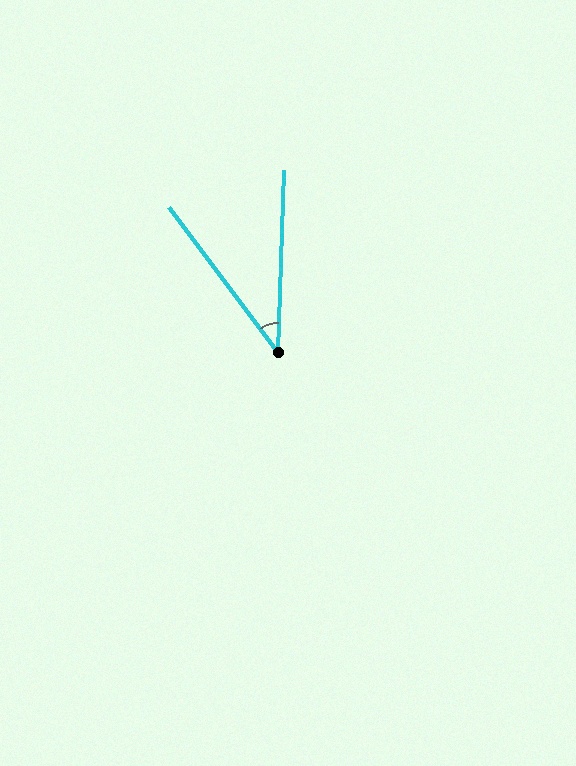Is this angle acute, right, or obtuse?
It is acute.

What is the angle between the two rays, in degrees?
Approximately 39 degrees.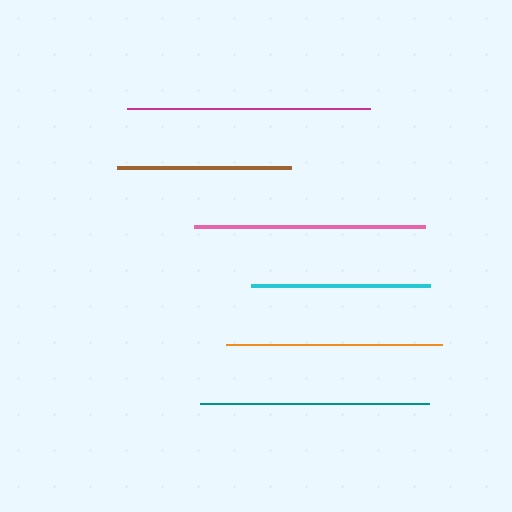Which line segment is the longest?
The magenta line is the longest at approximately 243 pixels.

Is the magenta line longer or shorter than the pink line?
The magenta line is longer than the pink line.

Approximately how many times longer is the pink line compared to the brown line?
The pink line is approximately 1.3 times the length of the brown line.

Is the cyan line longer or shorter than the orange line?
The orange line is longer than the cyan line.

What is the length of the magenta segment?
The magenta segment is approximately 243 pixels long.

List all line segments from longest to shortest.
From longest to shortest: magenta, pink, teal, orange, cyan, brown.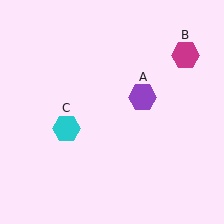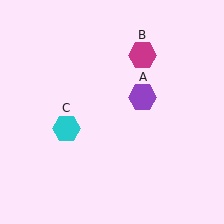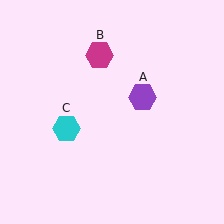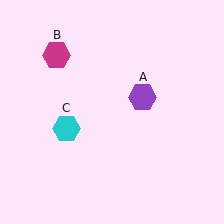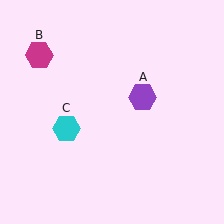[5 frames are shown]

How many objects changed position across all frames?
1 object changed position: magenta hexagon (object B).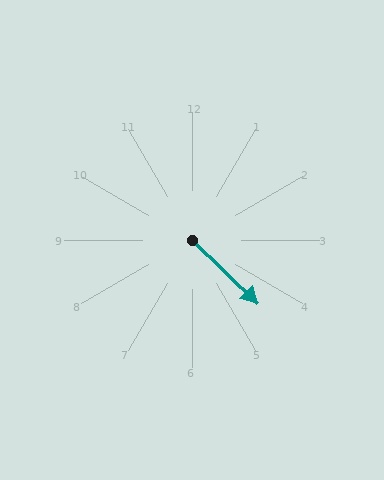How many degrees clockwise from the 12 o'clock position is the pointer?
Approximately 134 degrees.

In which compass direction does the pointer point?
Southeast.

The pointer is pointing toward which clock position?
Roughly 4 o'clock.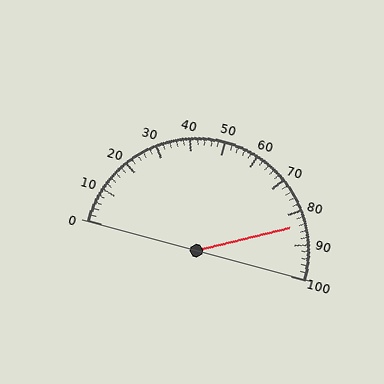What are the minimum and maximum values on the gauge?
The gauge ranges from 0 to 100.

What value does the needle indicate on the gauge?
The needle indicates approximately 84.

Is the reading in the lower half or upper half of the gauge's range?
The reading is in the upper half of the range (0 to 100).